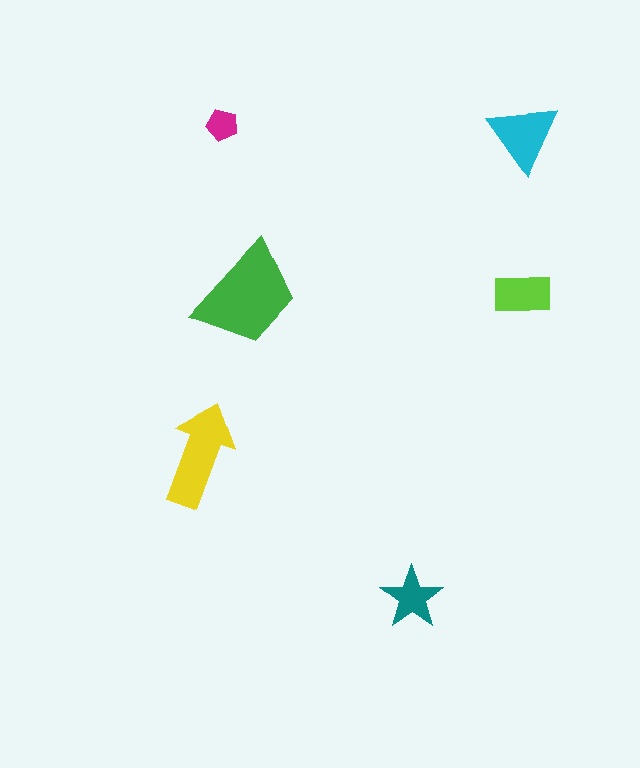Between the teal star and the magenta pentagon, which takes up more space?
The teal star.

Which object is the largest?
The green trapezoid.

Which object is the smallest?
The magenta pentagon.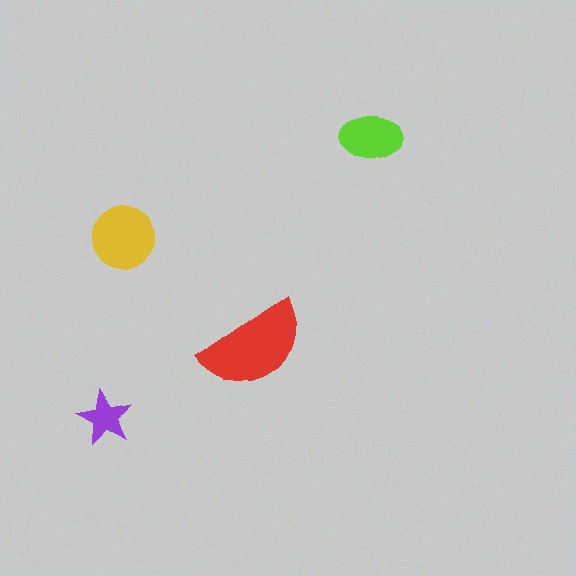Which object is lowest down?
The purple star is bottommost.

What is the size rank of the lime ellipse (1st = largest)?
3rd.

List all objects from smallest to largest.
The purple star, the lime ellipse, the yellow circle, the red semicircle.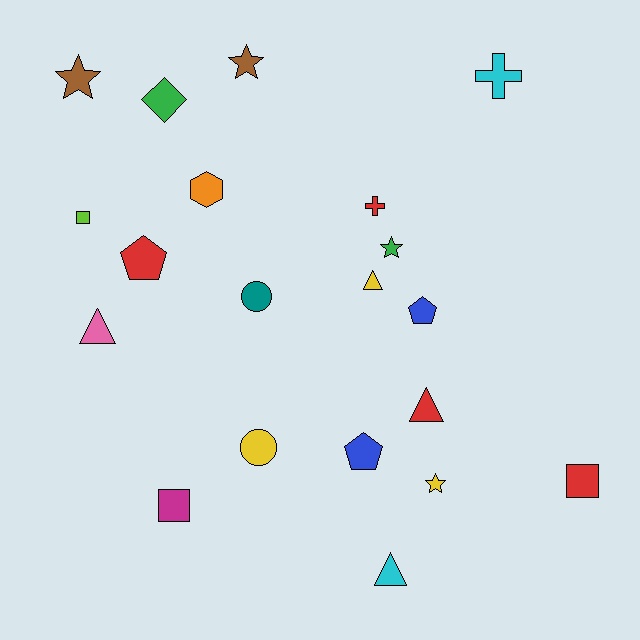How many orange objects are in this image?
There is 1 orange object.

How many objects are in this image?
There are 20 objects.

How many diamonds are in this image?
There is 1 diamond.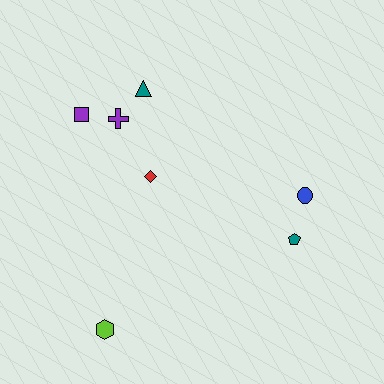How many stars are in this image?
There are no stars.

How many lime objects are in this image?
There is 1 lime object.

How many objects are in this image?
There are 7 objects.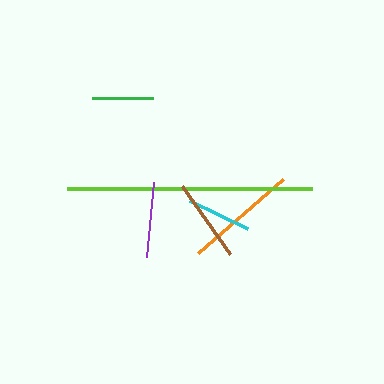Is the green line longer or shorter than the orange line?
The orange line is longer than the green line.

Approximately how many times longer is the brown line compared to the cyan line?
The brown line is approximately 1.3 times the length of the cyan line.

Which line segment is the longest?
The lime line is the longest at approximately 245 pixels.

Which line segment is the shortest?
The green line is the shortest at approximately 62 pixels.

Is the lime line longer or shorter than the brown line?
The lime line is longer than the brown line.